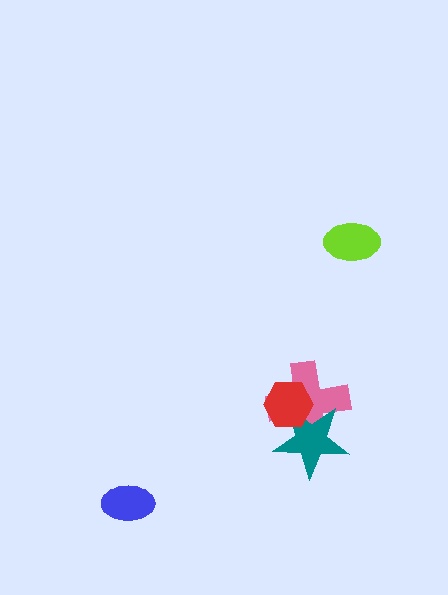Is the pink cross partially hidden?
Yes, it is partially covered by another shape.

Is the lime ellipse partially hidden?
No, no other shape covers it.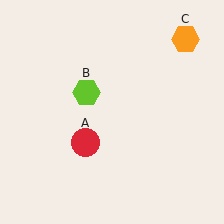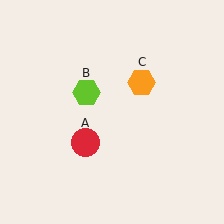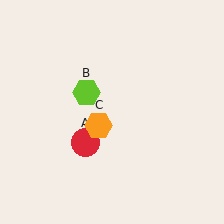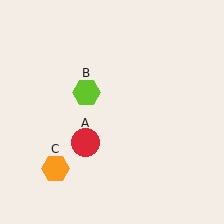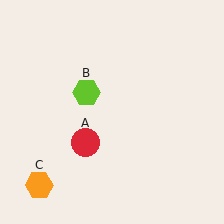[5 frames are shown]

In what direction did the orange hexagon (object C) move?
The orange hexagon (object C) moved down and to the left.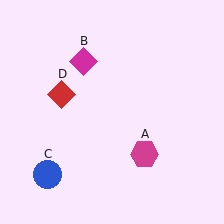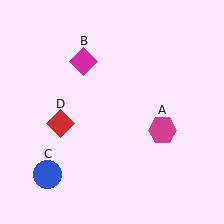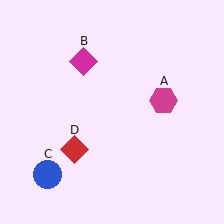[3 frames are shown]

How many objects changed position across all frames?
2 objects changed position: magenta hexagon (object A), red diamond (object D).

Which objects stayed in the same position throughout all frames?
Magenta diamond (object B) and blue circle (object C) remained stationary.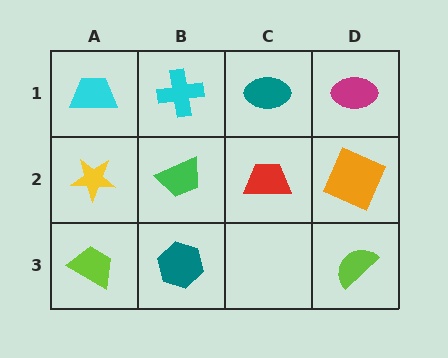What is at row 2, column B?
A green trapezoid.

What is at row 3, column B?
A teal hexagon.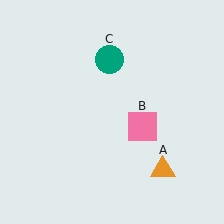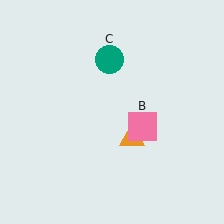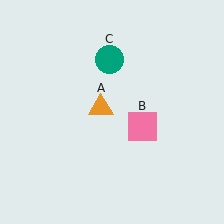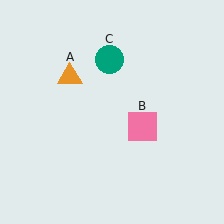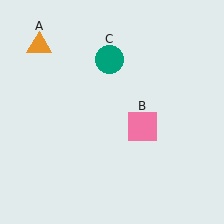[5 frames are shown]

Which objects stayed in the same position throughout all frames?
Pink square (object B) and teal circle (object C) remained stationary.